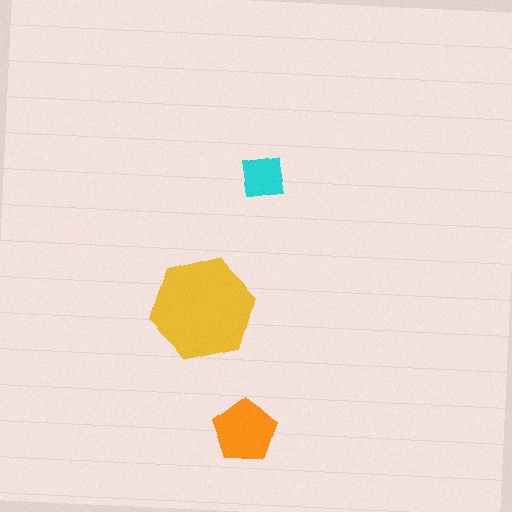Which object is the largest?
The yellow hexagon.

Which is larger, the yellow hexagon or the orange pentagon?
The yellow hexagon.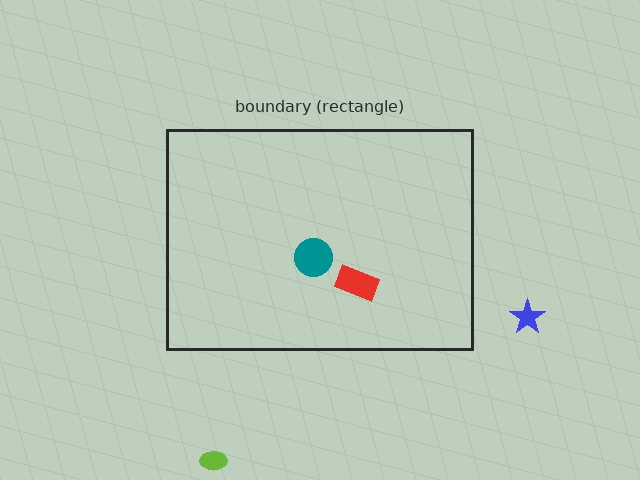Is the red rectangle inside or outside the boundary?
Inside.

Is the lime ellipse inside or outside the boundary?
Outside.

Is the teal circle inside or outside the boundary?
Inside.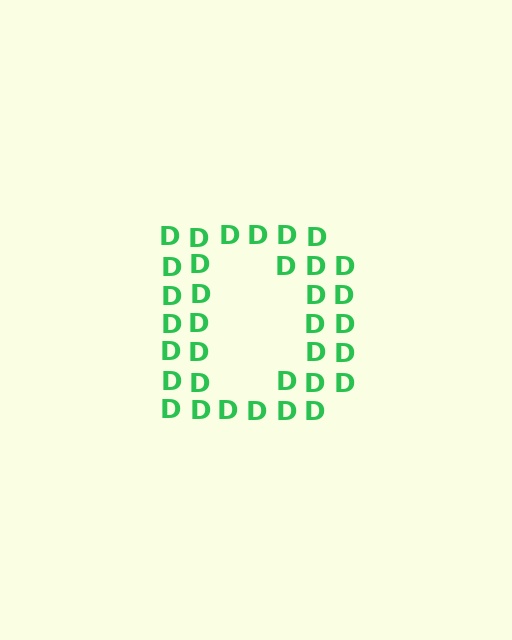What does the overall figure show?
The overall figure shows the letter D.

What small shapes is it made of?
It is made of small letter D's.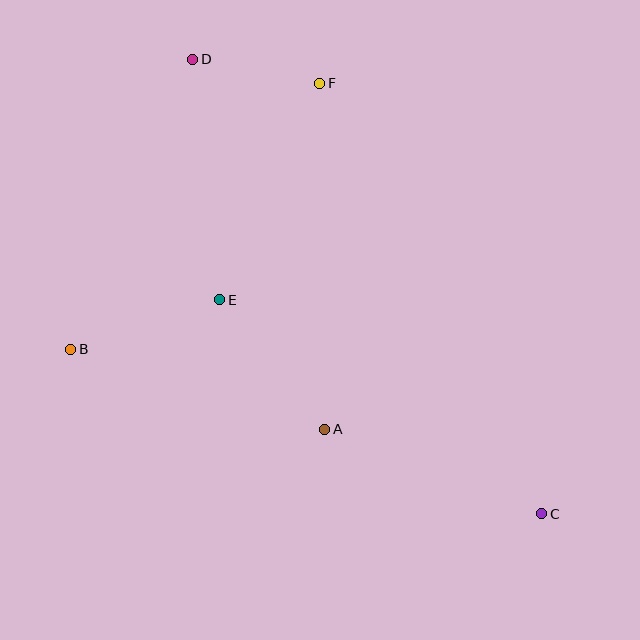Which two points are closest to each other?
Points D and F are closest to each other.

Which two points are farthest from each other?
Points C and D are farthest from each other.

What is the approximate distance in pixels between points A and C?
The distance between A and C is approximately 233 pixels.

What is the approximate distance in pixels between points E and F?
The distance between E and F is approximately 239 pixels.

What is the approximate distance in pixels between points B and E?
The distance between B and E is approximately 157 pixels.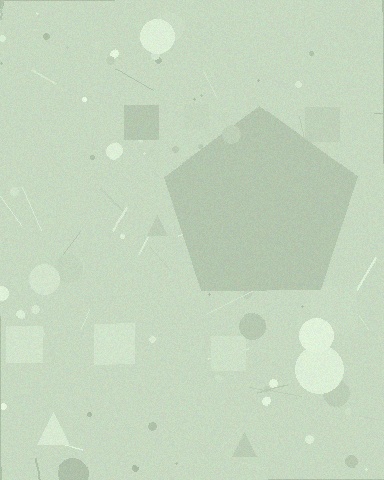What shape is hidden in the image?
A pentagon is hidden in the image.